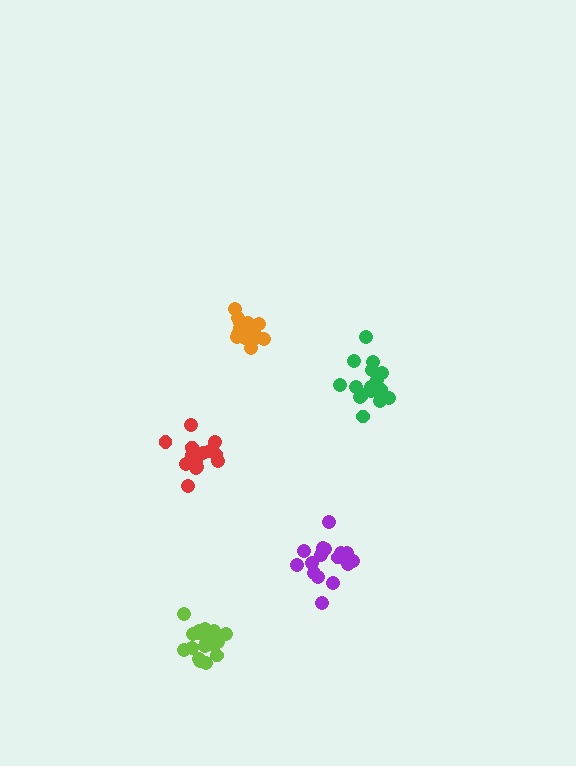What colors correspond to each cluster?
The clusters are colored: green, lime, red, orange, purple.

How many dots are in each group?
Group 1: 19 dots, Group 2: 20 dots, Group 3: 14 dots, Group 4: 18 dots, Group 5: 16 dots (87 total).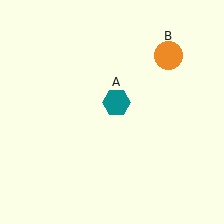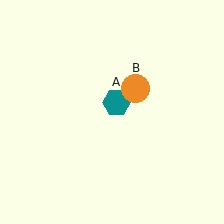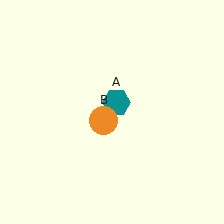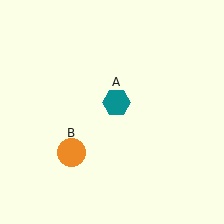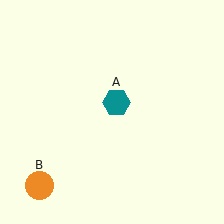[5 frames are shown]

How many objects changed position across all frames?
1 object changed position: orange circle (object B).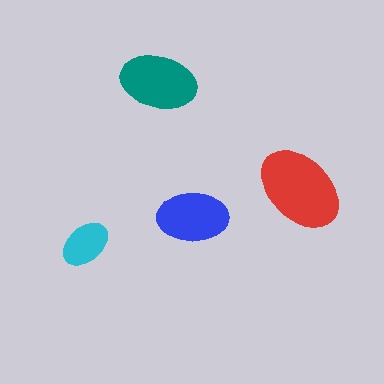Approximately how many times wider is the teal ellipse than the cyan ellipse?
About 1.5 times wider.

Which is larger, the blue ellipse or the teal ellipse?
The teal one.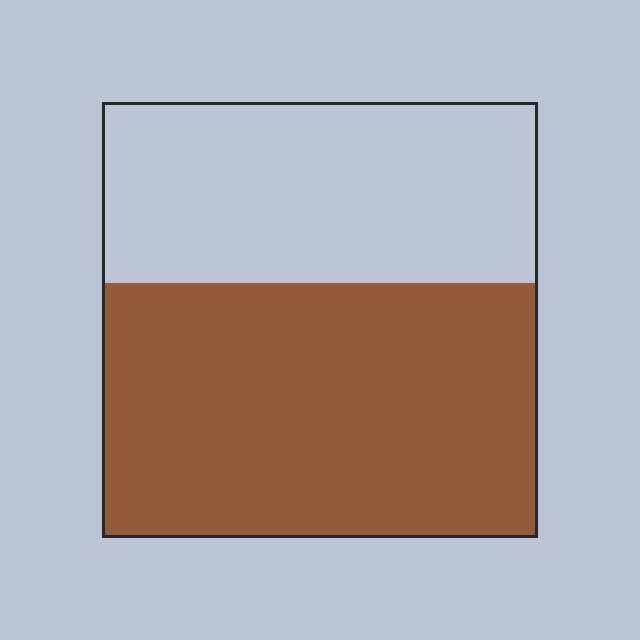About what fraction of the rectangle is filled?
About three fifths (3/5).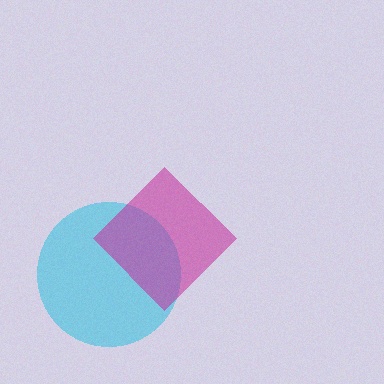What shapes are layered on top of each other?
The layered shapes are: a cyan circle, a magenta diamond.